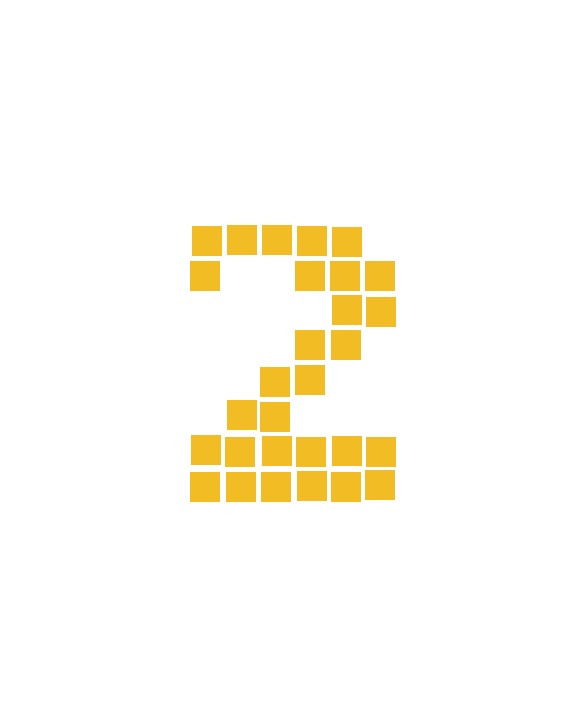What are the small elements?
The small elements are squares.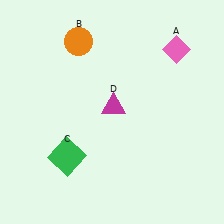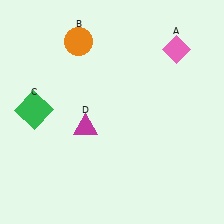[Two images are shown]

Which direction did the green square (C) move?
The green square (C) moved up.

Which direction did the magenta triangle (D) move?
The magenta triangle (D) moved left.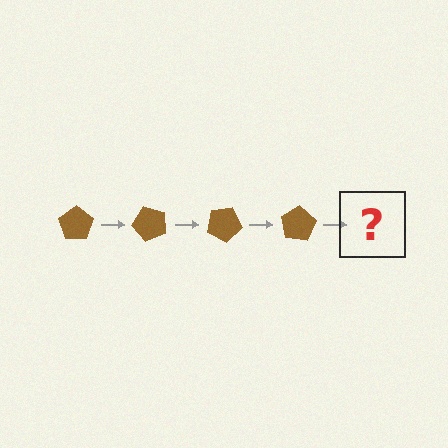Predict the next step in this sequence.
The next step is a brown pentagon rotated 200 degrees.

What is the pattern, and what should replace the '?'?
The pattern is that the pentagon rotates 50 degrees each step. The '?' should be a brown pentagon rotated 200 degrees.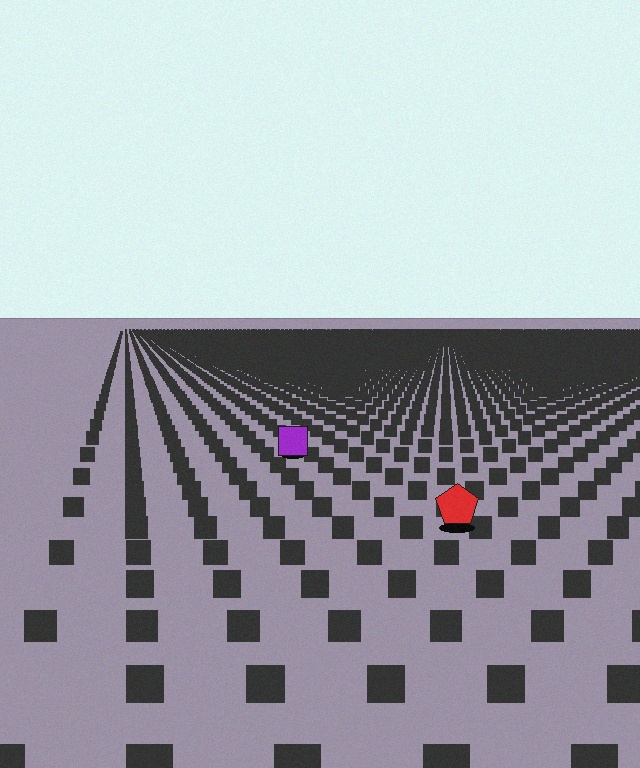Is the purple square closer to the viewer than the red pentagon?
No. The red pentagon is closer — you can tell from the texture gradient: the ground texture is coarser near it.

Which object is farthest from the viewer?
The purple square is farthest from the viewer. It appears smaller and the ground texture around it is denser.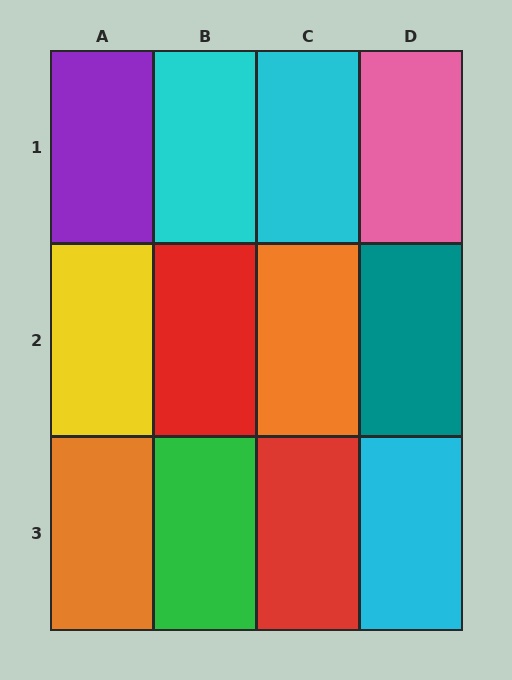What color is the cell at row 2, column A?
Yellow.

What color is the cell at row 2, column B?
Red.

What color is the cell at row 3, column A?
Orange.